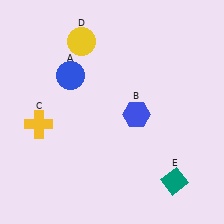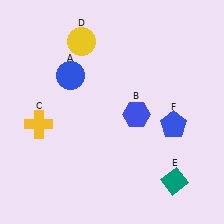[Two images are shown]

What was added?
A blue pentagon (F) was added in Image 2.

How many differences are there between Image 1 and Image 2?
There is 1 difference between the two images.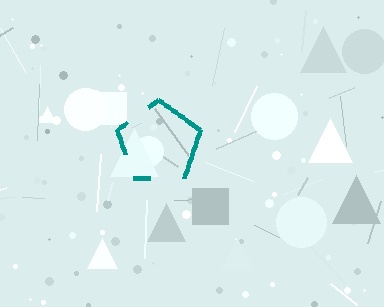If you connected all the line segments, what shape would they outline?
They would outline a pentagon.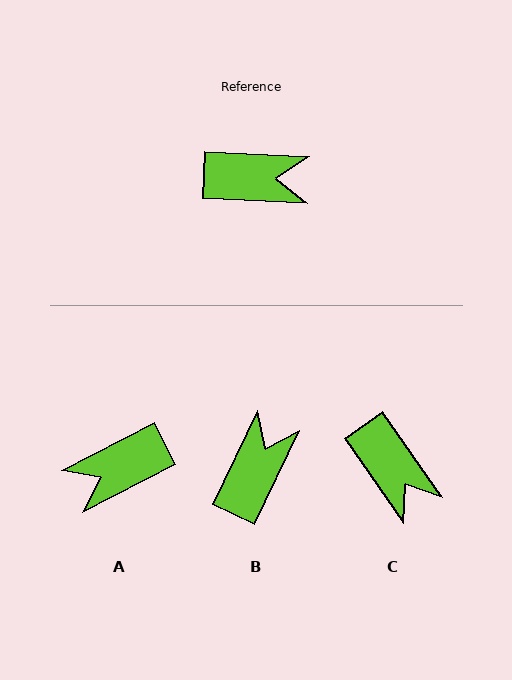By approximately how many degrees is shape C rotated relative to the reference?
Approximately 52 degrees clockwise.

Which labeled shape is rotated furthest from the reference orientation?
A, about 150 degrees away.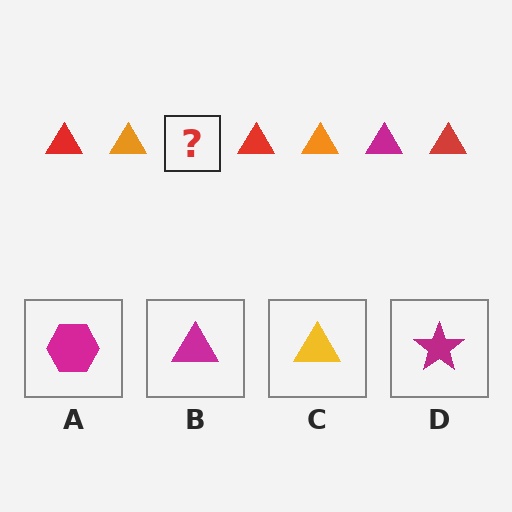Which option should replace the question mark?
Option B.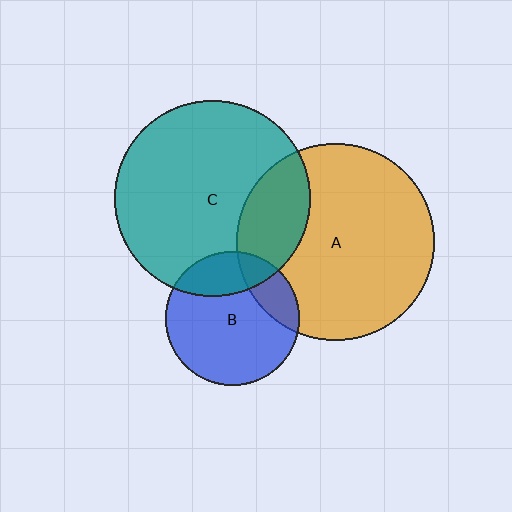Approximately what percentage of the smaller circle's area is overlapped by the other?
Approximately 20%.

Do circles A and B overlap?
Yes.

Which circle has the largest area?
Circle A (orange).